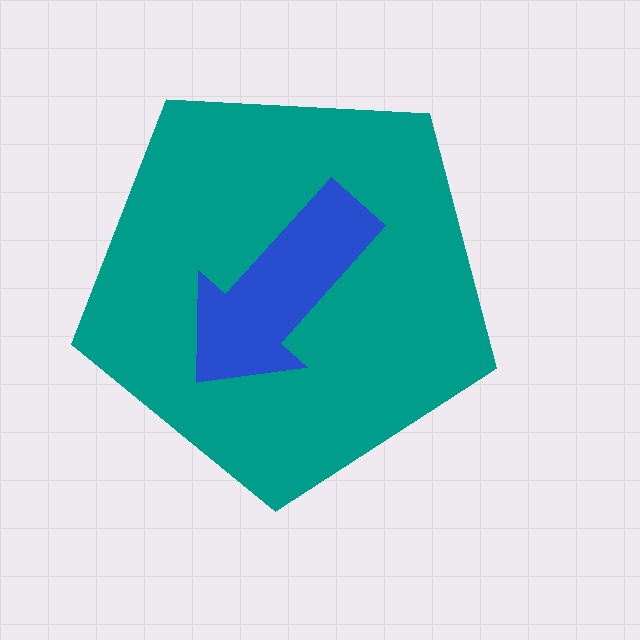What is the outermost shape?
The teal pentagon.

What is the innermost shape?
The blue arrow.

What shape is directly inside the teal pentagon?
The blue arrow.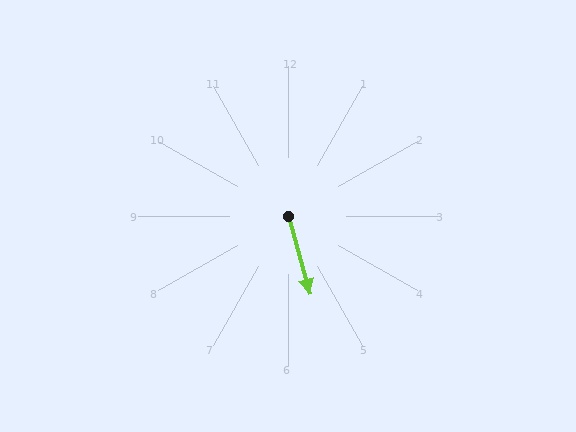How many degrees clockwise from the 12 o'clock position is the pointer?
Approximately 164 degrees.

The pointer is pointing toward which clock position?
Roughly 5 o'clock.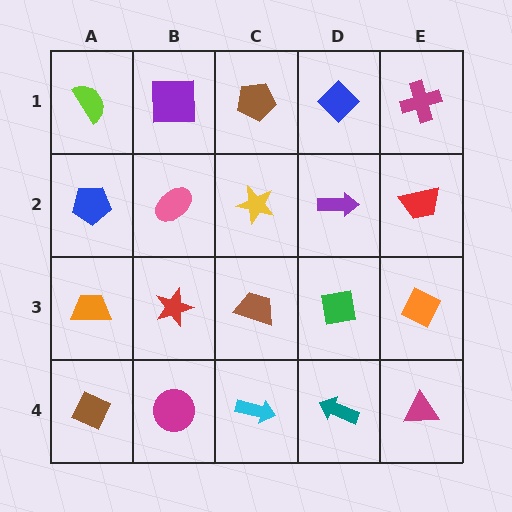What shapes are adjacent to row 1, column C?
A yellow star (row 2, column C), a purple square (row 1, column B), a blue diamond (row 1, column D).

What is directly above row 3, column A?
A blue pentagon.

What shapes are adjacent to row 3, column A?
A blue pentagon (row 2, column A), a brown diamond (row 4, column A), a red star (row 3, column B).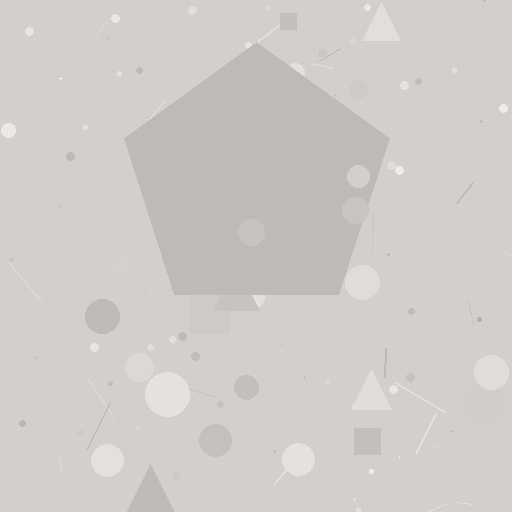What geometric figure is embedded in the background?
A pentagon is embedded in the background.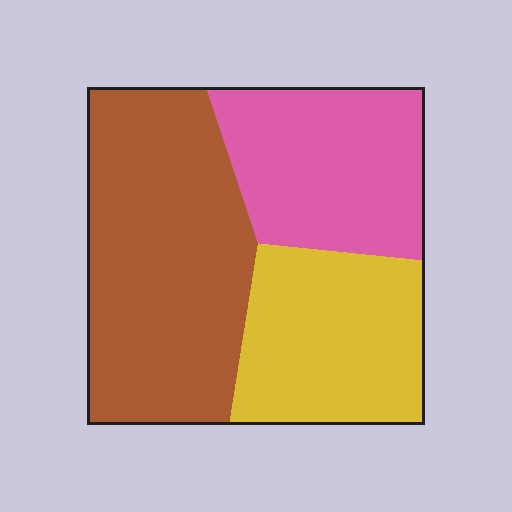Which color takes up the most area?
Brown, at roughly 45%.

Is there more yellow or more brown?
Brown.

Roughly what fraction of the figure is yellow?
Yellow takes up between a quarter and a half of the figure.